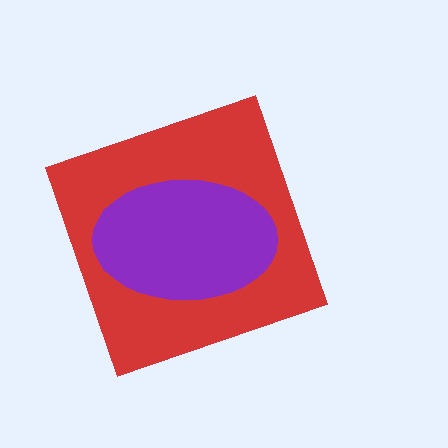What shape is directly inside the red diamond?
The purple ellipse.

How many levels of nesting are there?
2.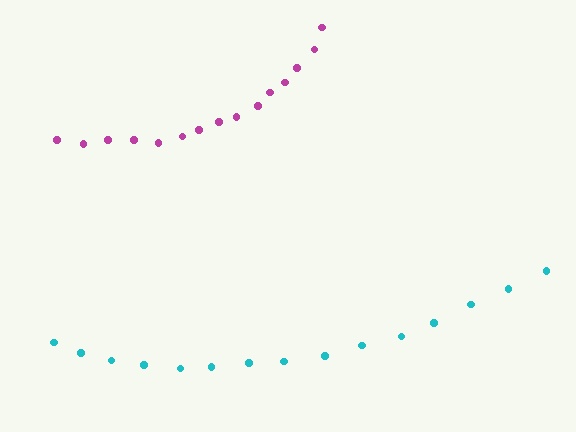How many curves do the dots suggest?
There are 2 distinct paths.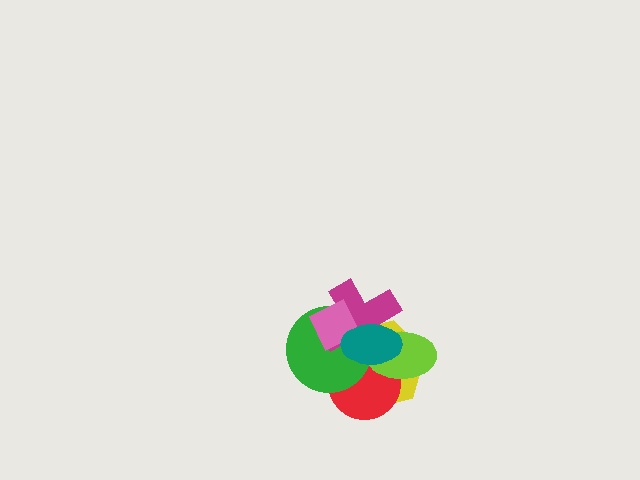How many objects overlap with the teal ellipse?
6 objects overlap with the teal ellipse.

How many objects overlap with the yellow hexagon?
6 objects overlap with the yellow hexagon.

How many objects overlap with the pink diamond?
4 objects overlap with the pink diamond.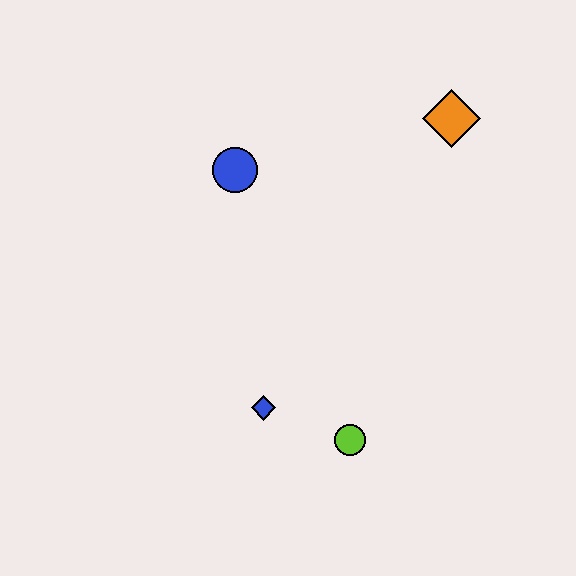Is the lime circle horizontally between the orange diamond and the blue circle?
Yes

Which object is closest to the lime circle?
The blue diamond is closest to the lime circle.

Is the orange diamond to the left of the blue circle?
No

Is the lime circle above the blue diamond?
No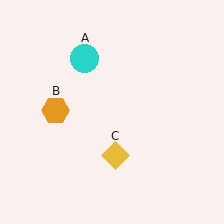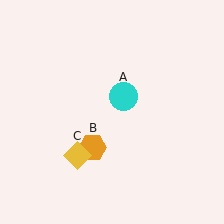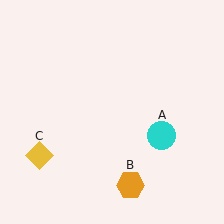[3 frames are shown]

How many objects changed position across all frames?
3 objects changed position: cyan circle (object A), orange hexagon (object B), yellow diamond (object C).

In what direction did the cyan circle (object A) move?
The cyan circle (object A) moved down and to the right.